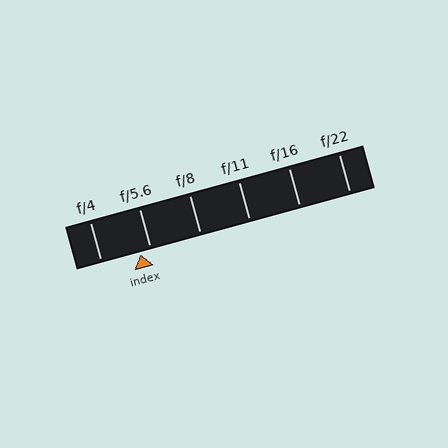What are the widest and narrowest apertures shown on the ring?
The widest aperture shown is f/4 and the narrowest is f/22.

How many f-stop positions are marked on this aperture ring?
There are 6 f-stop positions marked.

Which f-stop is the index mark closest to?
The index mark is closest to f/5.6.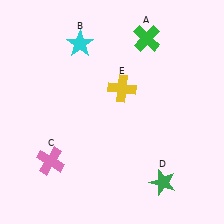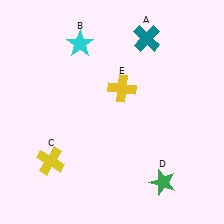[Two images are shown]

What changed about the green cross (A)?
In Image 1, A is green. In Image 2, it changed to teal.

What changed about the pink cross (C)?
In Image 1, C is pink. In Image 2, it changed to yellow.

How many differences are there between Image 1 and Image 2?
There are 2 differences between the two images.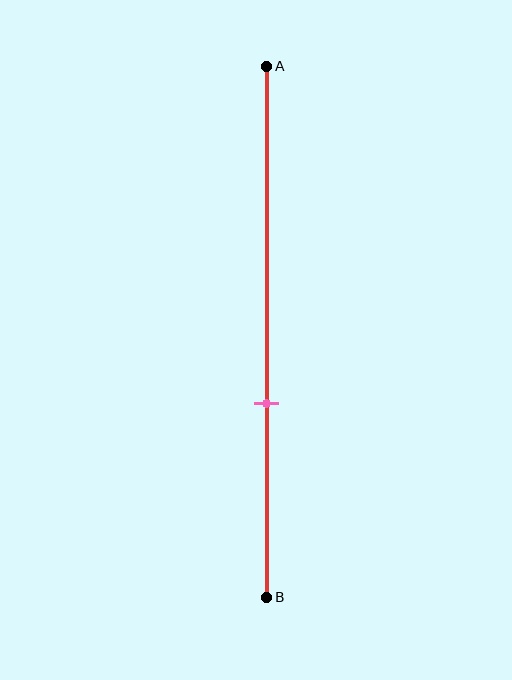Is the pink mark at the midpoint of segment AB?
No, the mark is at about 65% from A, not at the 50% midpoint.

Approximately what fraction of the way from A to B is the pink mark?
The pink mark is approximately 65% of the way from A to B.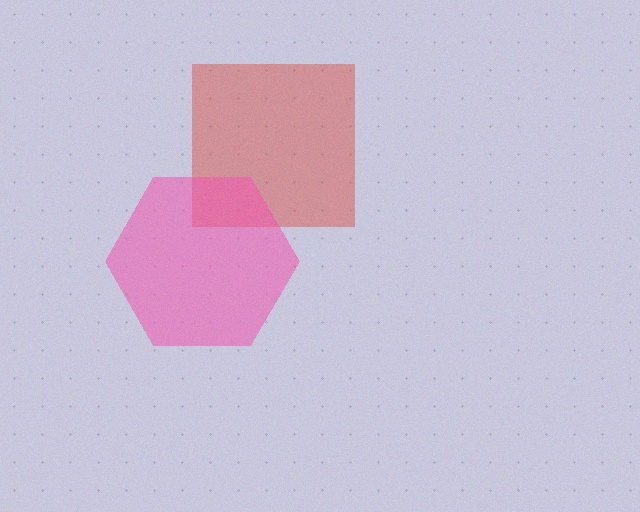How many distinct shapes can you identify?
There are 2 distinct shapes: a red square, a pink hexagon.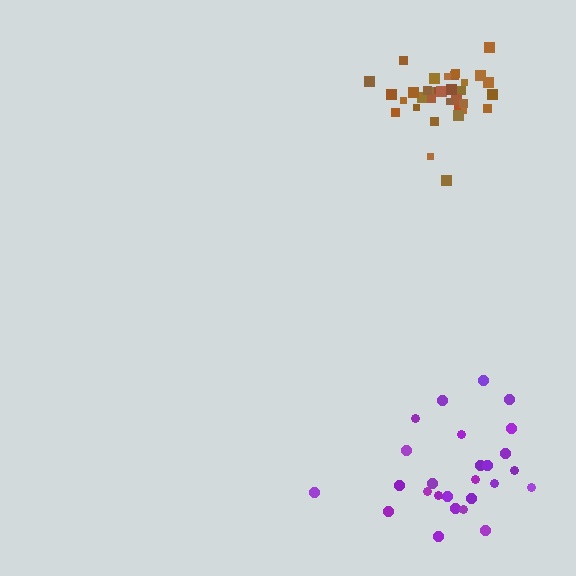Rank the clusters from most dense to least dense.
brown, purple.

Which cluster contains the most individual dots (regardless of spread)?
Brown (35).